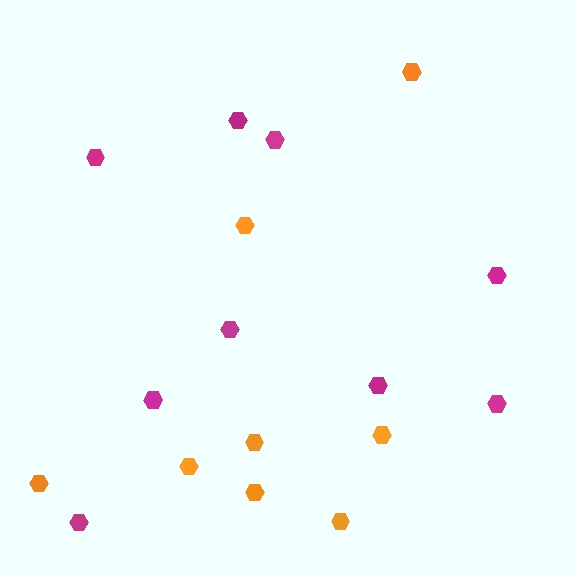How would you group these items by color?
There are 2 groups: one group of magenta hexagons (9) and one group of orange hexagons (8).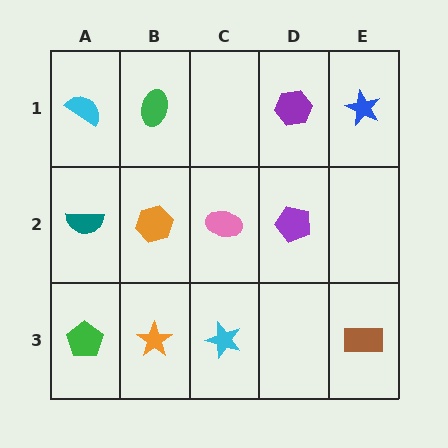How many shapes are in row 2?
4 shapes.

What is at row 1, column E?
A blue star.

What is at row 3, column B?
An orange star.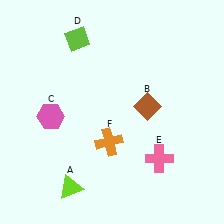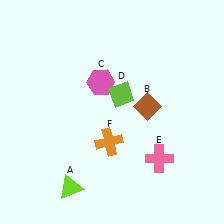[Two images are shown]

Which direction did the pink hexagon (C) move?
The pink hexagon (C) moved right.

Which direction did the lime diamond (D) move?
The lime diamond (D) moved down.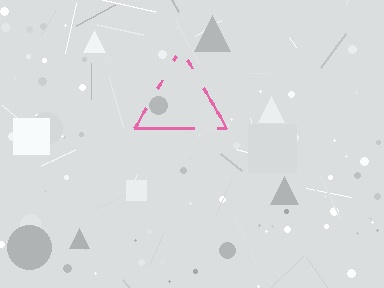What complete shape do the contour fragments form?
The contour fragments form a triangle.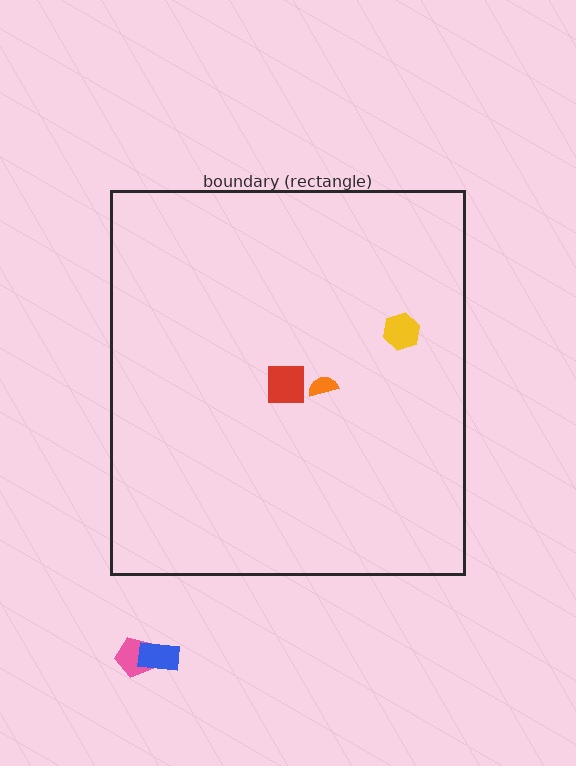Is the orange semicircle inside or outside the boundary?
Inside.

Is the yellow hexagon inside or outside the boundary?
Inside.